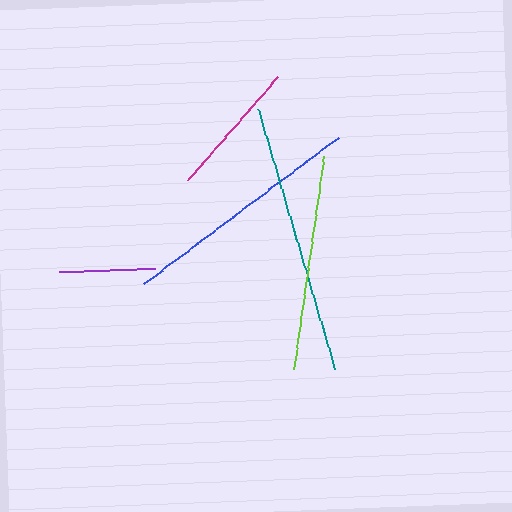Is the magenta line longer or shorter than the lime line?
The lime line is longer than the magenta line.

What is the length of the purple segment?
The purple segment is approximately 96 pixels long.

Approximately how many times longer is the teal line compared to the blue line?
The teal line is approximately 1.1 times the length of the blue line.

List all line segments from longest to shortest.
From longest to shortest: teal, blue, lime, magenta, purple.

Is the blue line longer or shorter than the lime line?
The blue line is longer than the lime line.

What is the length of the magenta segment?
The magenta segment is approximately 137 pixels long.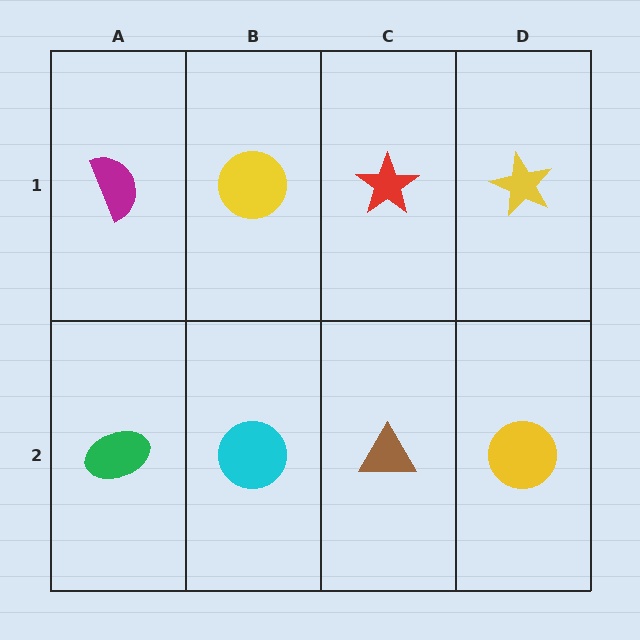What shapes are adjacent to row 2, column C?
A red star (row 1, column C), a cyan circle (row 2, column B), a yellow circle (row 2, column D).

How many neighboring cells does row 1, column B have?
3.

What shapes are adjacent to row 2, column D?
A yellow star (row 1, column D), a brown triangle (row 2, column C).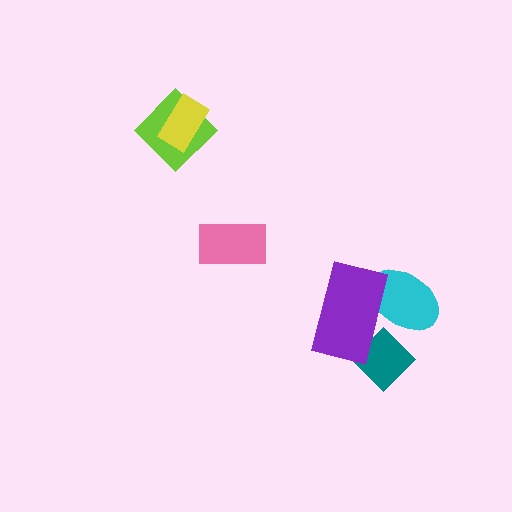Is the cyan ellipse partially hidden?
Yes, it is partially covered by another shape.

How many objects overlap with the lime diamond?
1 object overlaps with the lime diamond.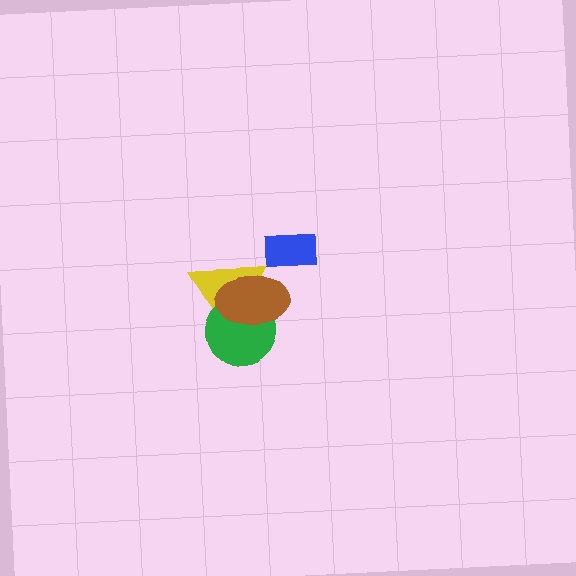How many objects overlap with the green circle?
2 objects overlap with the green circle.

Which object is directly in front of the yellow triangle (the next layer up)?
The green circle is directly in front of the yellow triangle.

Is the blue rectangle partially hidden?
No, no other shape covers it.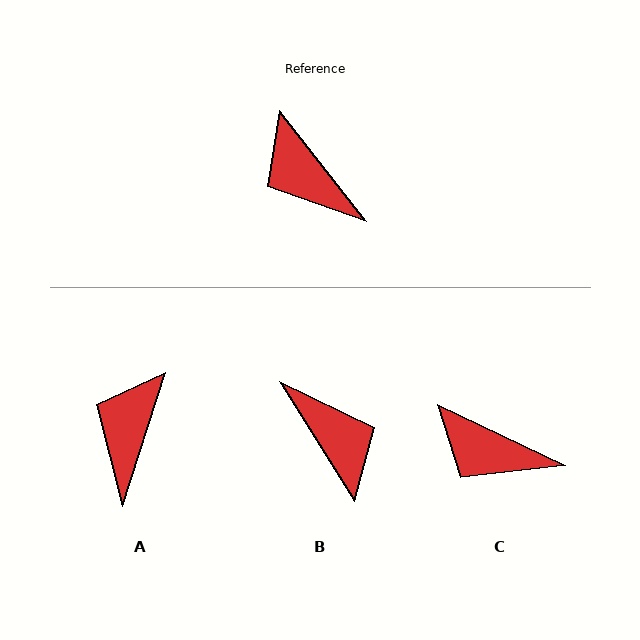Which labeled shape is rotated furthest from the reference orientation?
B, about 174 degrees away.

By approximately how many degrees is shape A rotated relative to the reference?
Approximately 56 degrees clockwise.